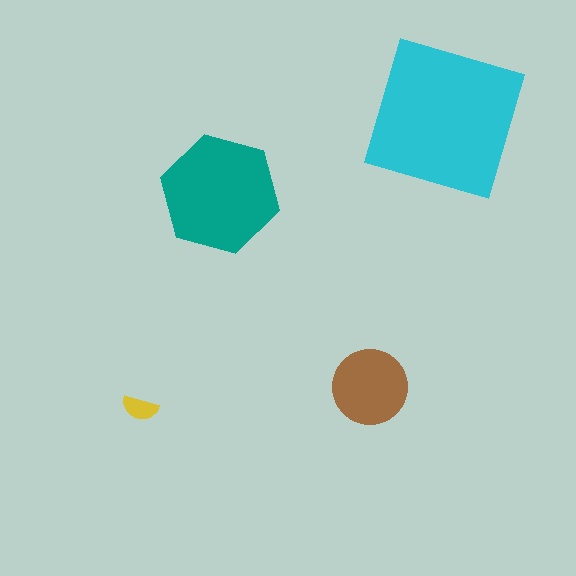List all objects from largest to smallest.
The cyan square, the teal hexagon, the brown circle, the yellow semicircle.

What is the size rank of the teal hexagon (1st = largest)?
2nd.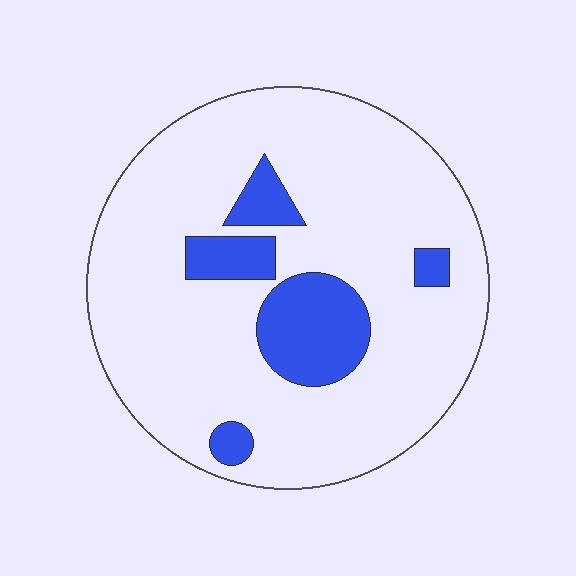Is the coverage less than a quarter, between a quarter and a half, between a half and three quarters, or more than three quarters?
Less than a quarter.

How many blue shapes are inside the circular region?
5.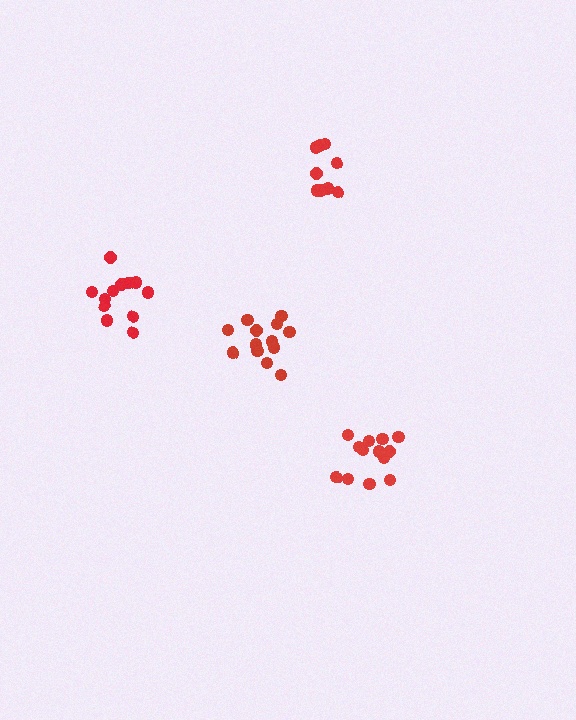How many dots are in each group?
Group 1: 9 dots, Group 2: 13 dots, Group 3: 12 dots, Group 4: 14 dots (48 total).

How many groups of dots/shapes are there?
There are 4 groups.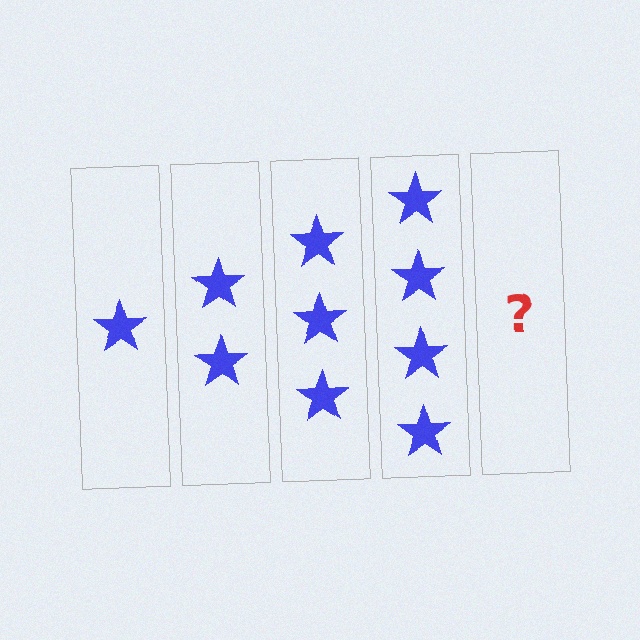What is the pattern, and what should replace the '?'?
The pattern is that each step adds one more star. The '?' should be 5 stars.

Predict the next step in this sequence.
The next step is 5 stars.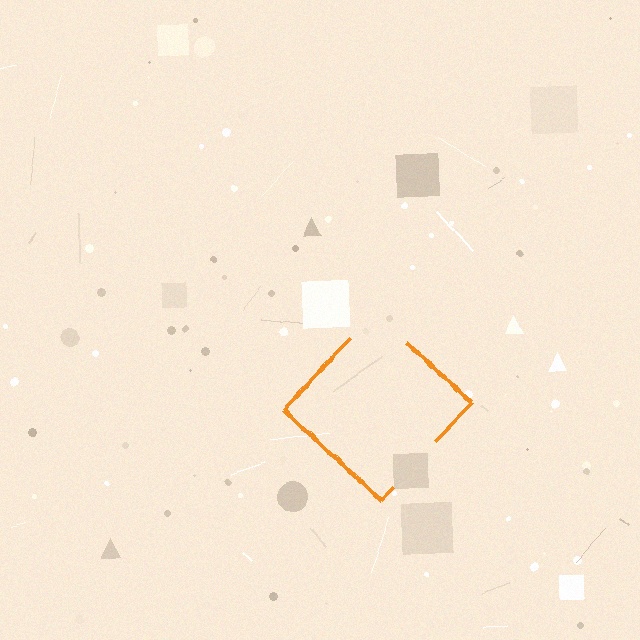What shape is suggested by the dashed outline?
The dashed outline suggests a diamond.